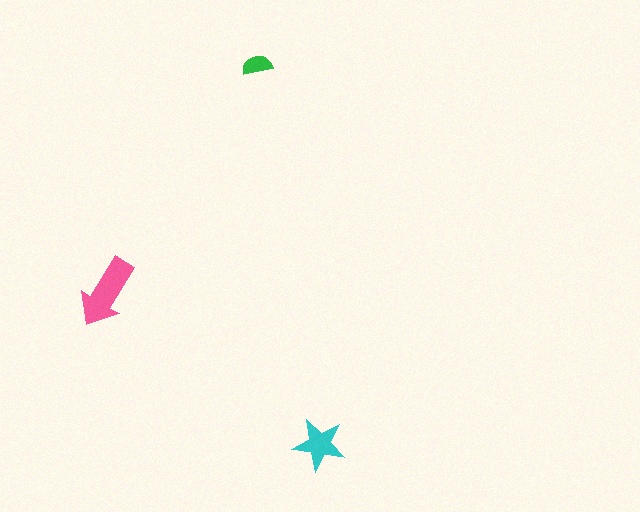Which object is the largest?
The pink arrow.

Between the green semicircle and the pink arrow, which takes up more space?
The pink arrow.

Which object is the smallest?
The green semicircle.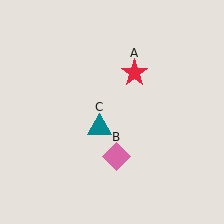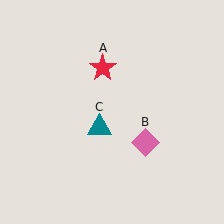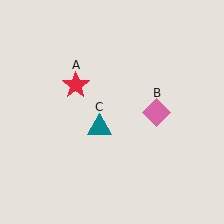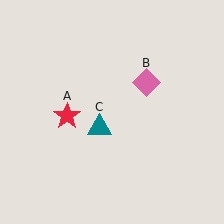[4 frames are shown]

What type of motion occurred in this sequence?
The red star (object A), pink diamond (object B) rotated counterclockwise around the center of the scene.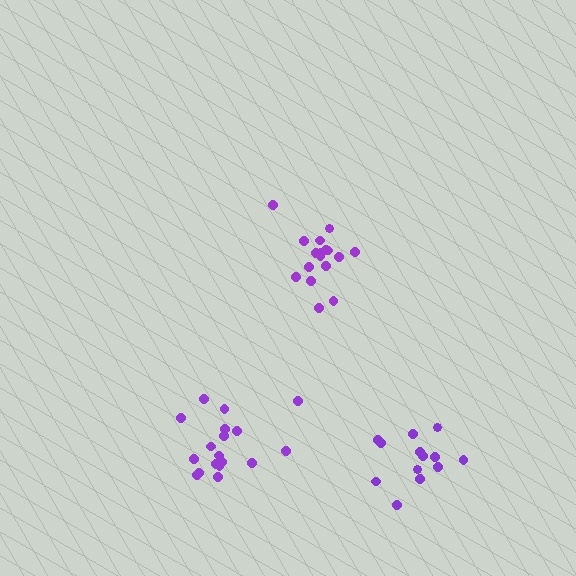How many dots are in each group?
Group 1: 17 dots, Group 2: 18 dots, Group 3: 13 dots (48 total).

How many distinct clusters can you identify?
There are 3 distinct clusters.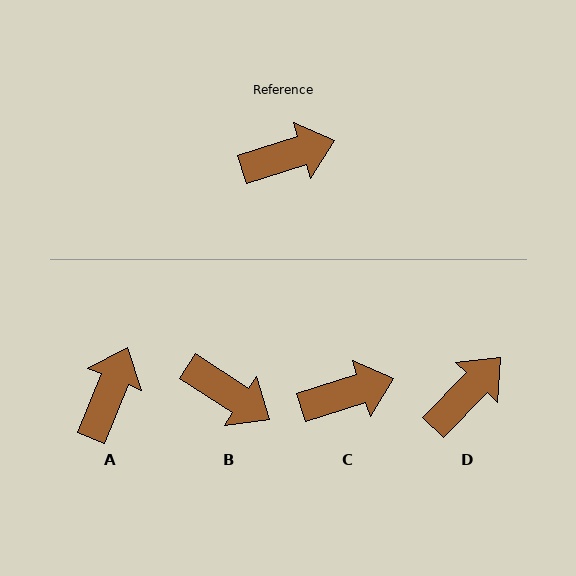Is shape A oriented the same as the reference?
No, it is off by about 50 degrees.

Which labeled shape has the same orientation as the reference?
C.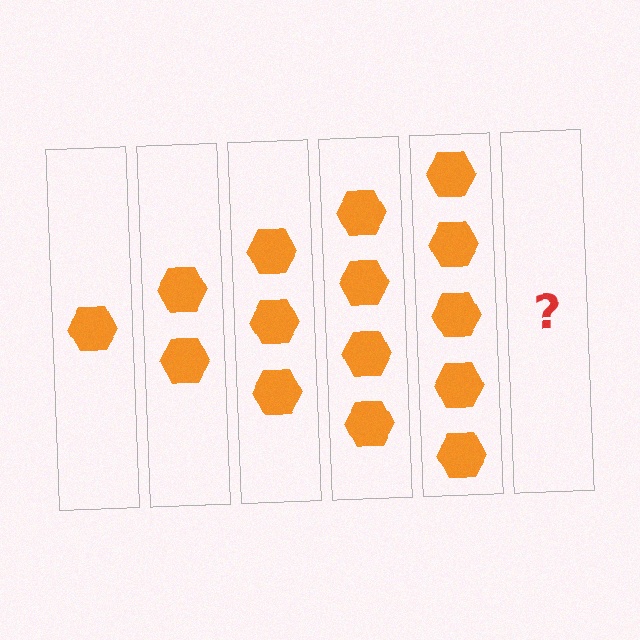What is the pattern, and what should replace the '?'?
The pattern is that each step adds one more hexagon. The '?' should be 6 hexagons.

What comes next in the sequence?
The next element should be 6 hexagons.